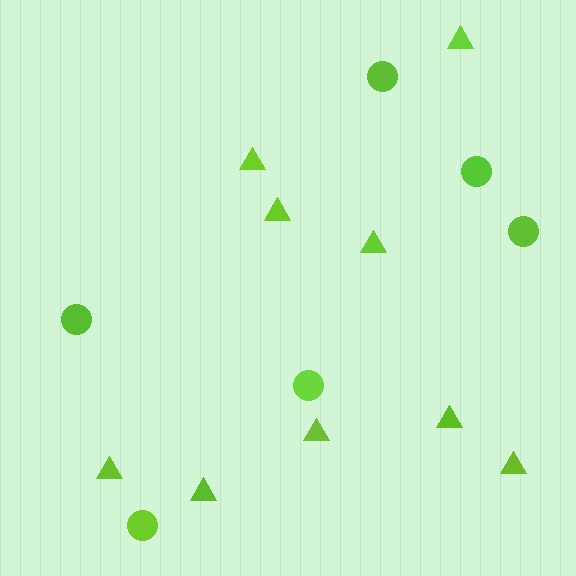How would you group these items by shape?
There are 2 groups: one group of triangles (9) and one group of circles (6).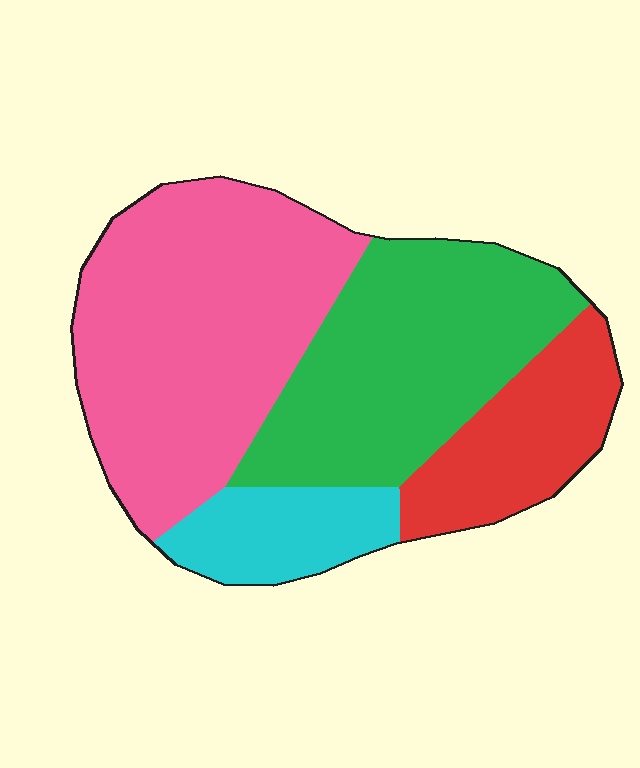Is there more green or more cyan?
Green.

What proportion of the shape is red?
Red takes up about one sixth (1/6) of the shape.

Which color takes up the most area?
Pink, at roughly 40%.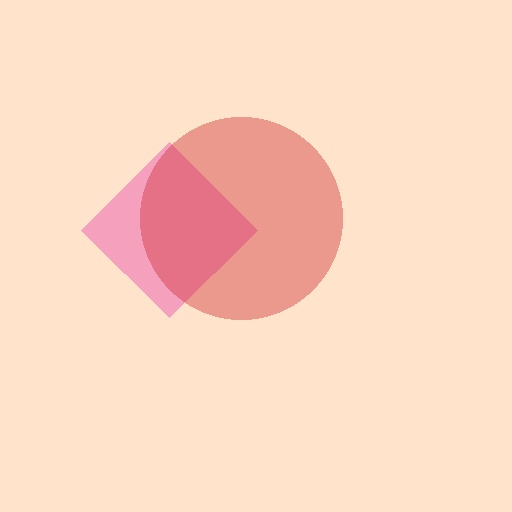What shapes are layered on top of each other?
The layered shapes are: a pink diamond, a red circle.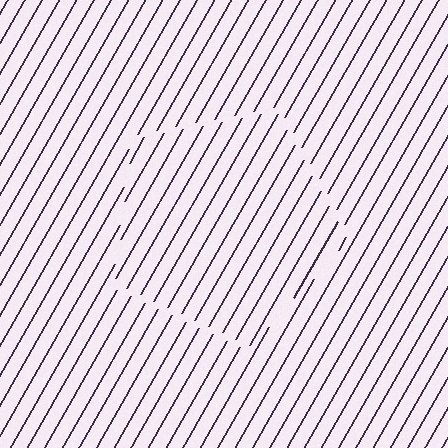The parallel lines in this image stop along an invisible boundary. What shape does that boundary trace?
An illusory pentagon. The interior of the shape contains the same grating, shifted by half a period — the contour is defined by the phase discontinuity where line-ends from the inner and outer gratings abut.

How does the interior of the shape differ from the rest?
The interior of the shape contains the same grating, shifted by half a period — the contour is defined by the phase discontinuity where line-ends from the inner and outer gratings abut.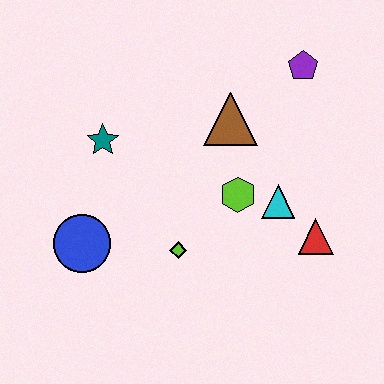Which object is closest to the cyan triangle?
The lime hexagon is closest to the cyan triangle.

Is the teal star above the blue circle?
Yes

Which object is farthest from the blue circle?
The purple pentagon is farthest from the blue circle.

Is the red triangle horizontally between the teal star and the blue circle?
No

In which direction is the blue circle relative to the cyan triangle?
The blue circle is to the left of the cyan triangle.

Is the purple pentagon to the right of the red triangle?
No